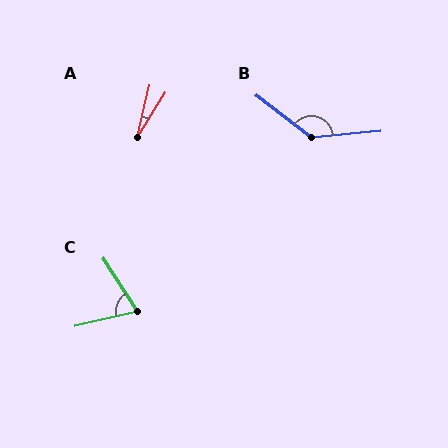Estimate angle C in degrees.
Approximately 71 degrees.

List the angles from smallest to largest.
A (20°), C (71°), B (138°).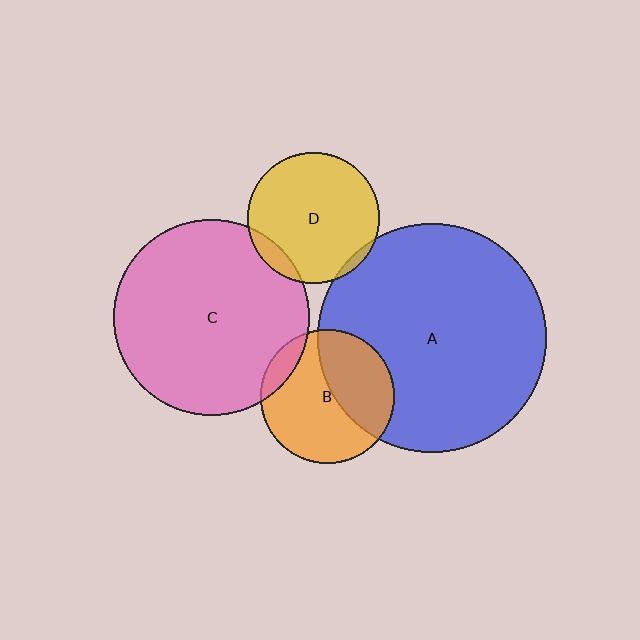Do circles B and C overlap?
Yes.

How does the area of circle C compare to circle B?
Approximately 2.1 times.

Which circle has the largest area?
Circle A (blue).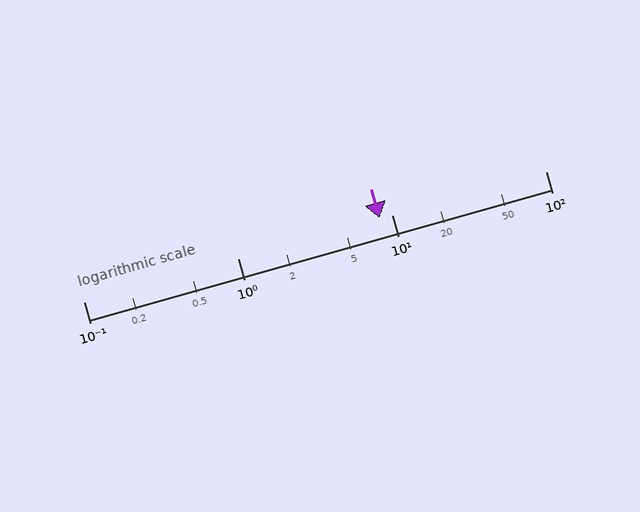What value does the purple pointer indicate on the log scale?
The pointer indicates approximately 8.4.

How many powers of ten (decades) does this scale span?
The scale spans 3 decades, from 0.1 to 100.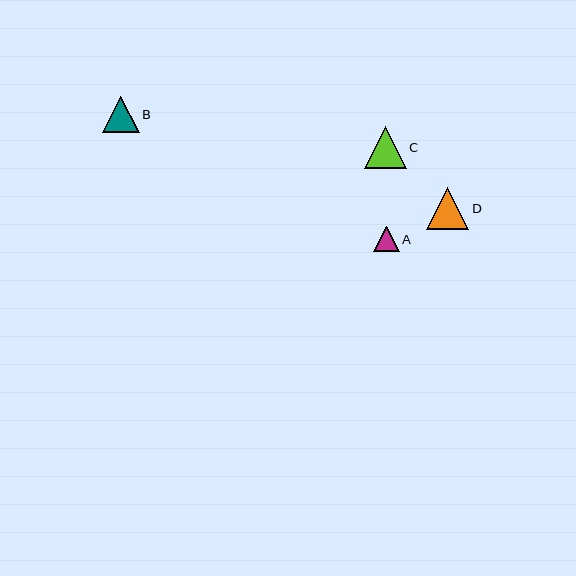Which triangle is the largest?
Triangle C is the largest with a size of approximately 42 pixels.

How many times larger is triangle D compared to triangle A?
Triangle D is approximately 1.7 times the size of triangle A.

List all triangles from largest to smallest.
From largest to smallest: C, D, B, A.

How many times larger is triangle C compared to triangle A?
Triangle C is approximately 1.7 times the size of triangle A.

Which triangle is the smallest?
Triangle A is the smallest with a size of approximately 25 pixels.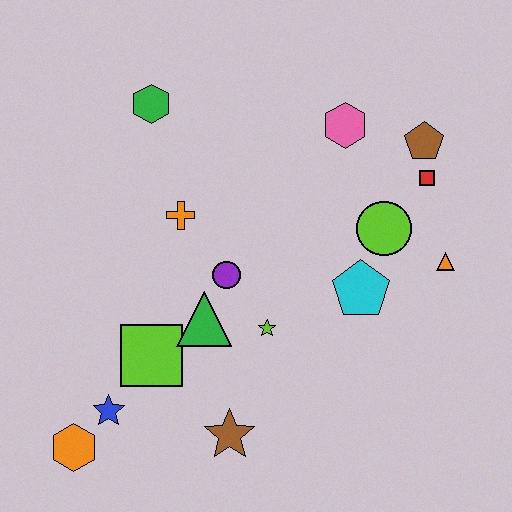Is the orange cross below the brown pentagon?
Yes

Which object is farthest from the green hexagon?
The orange hexagon is farthest from the green hexagon.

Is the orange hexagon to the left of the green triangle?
Yes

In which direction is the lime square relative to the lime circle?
The lime square is to the left of the lime circle.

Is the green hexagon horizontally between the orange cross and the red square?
No